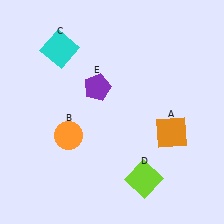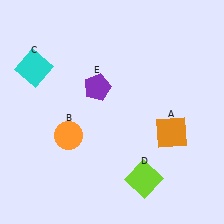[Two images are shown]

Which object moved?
The cyan square (C) moved left.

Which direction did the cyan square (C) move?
The cyan square (C) moved left.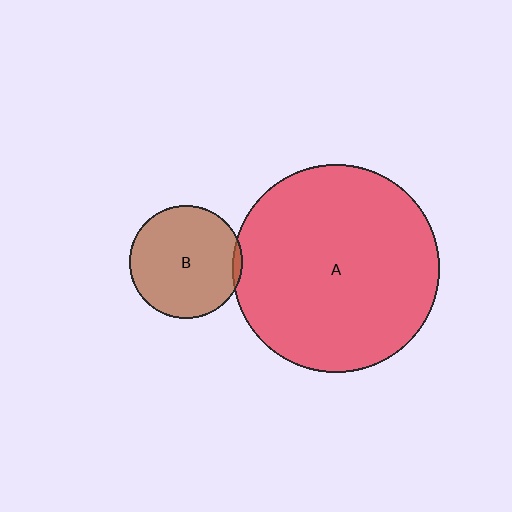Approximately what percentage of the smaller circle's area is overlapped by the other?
Approximately 5%.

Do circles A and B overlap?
Yes.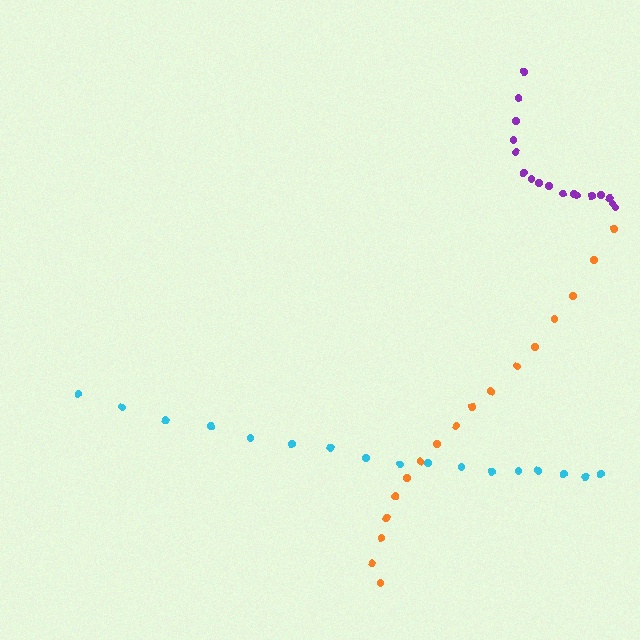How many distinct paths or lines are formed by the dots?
There are 3 distinct paths.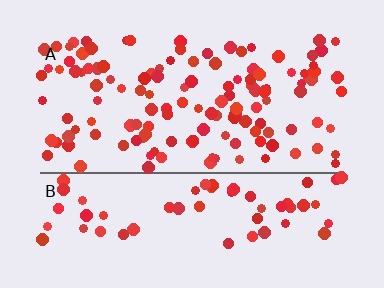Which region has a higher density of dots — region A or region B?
A (the top).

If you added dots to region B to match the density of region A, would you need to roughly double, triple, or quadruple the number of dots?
Approximately double.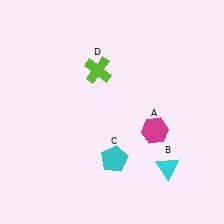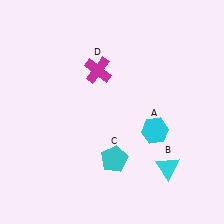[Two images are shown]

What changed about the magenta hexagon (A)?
In Image 1, A is magenta. In Image 2, it changed to cyan.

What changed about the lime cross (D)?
In Image 1, D is lime. In Image 2, it changed to magenta.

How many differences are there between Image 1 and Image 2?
There are 2 differences between the two images.